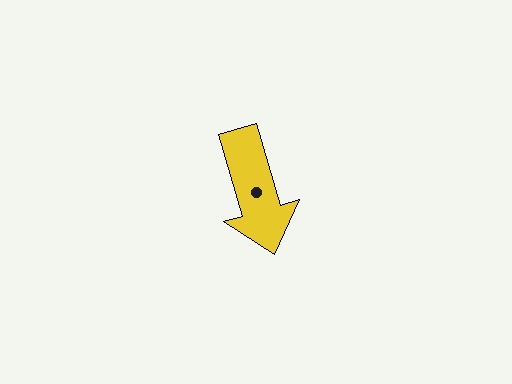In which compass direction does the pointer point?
South.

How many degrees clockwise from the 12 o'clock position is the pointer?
Approximately 164 degrees.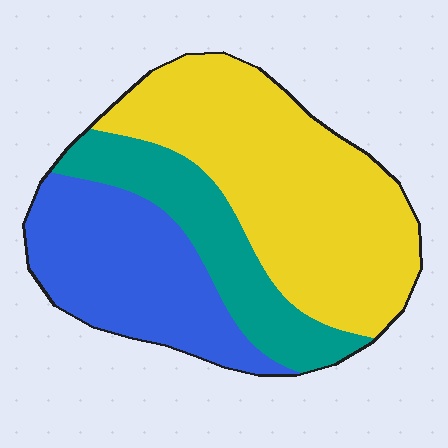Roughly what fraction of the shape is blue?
Blue covers roughly 30% of the shape.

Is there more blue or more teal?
Blue.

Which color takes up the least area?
Teal, at roughly 20%.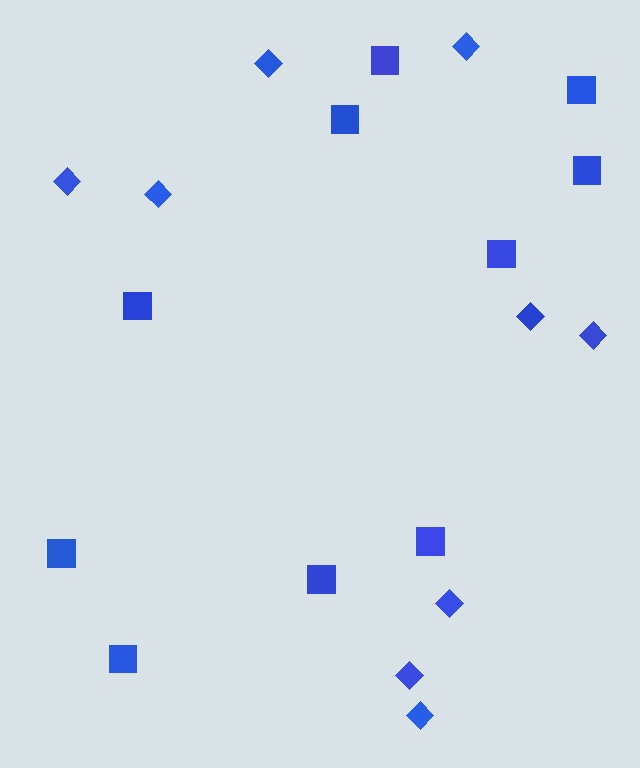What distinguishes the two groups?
There are 2 groups: one group of diamonds (9) and one group of squares (10).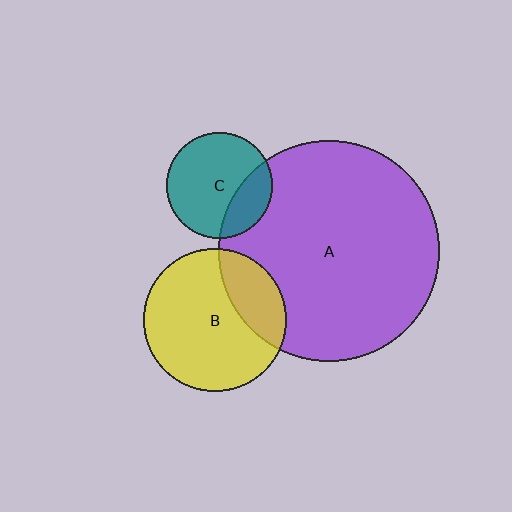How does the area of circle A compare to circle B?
Approximately 2.4 times.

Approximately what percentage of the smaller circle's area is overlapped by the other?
Approximately 25%.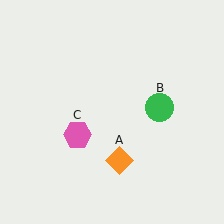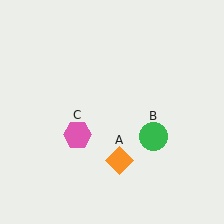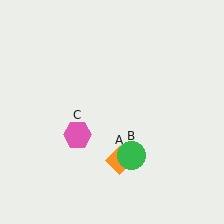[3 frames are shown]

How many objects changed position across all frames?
1 object changed position: green circle (object B).